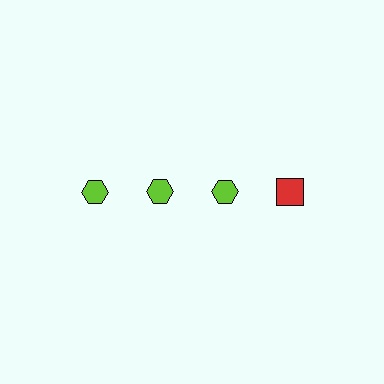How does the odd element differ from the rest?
It differs in both color (red instead of lime) and shape (square instead of hexagon).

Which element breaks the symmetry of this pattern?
The red square in the top row, second from right column breaks the symmetry. All other shapes are lime hexagons.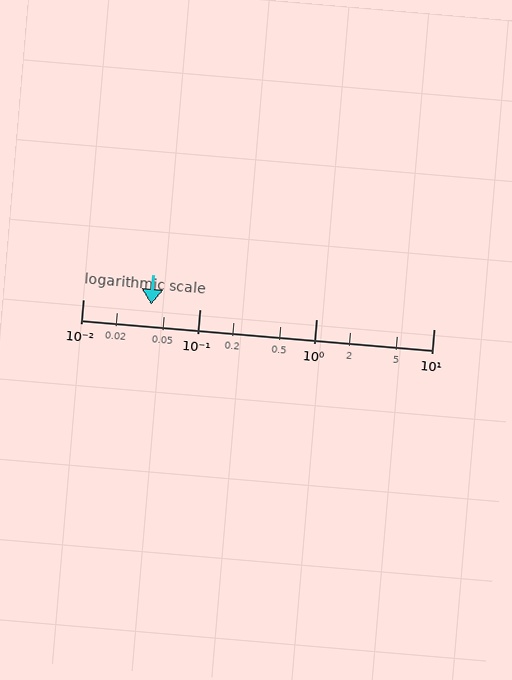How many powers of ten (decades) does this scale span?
The scale spans 3 decades, from 0.01 to 10.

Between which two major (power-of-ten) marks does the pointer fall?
The pointer is between 0.01 and 0.1.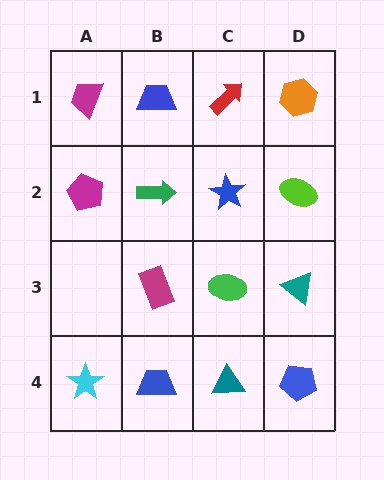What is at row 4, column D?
A blue pentagon.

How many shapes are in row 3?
3 shapes.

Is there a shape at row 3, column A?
No, that cell is empty.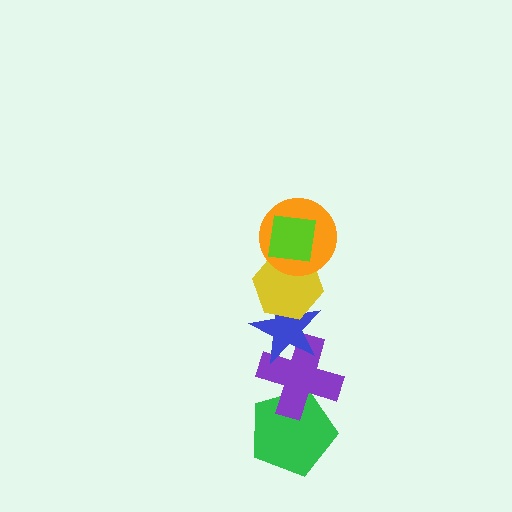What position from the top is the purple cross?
The purple cross is 5th from the top.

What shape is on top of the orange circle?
The lime square is on top of the orange circle.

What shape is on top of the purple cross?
The blue star is on top of the purple cross.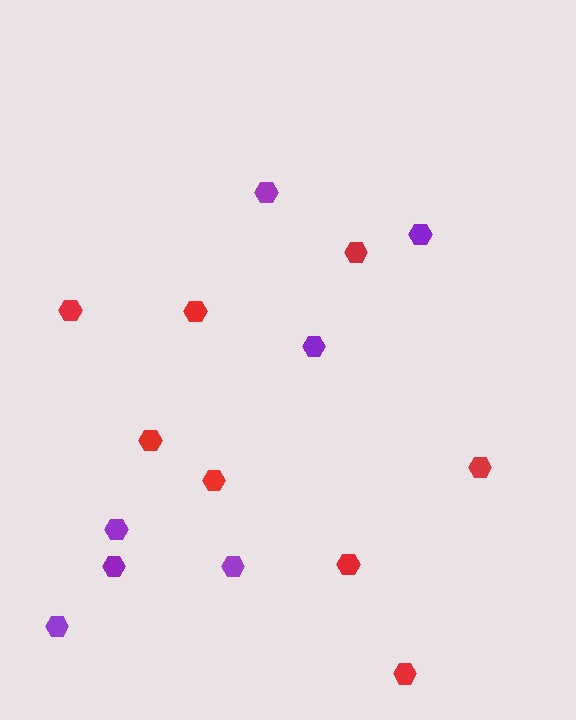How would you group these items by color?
There are 2 groups: one group of red hexagons (8) and one group of purple hexagons (7).